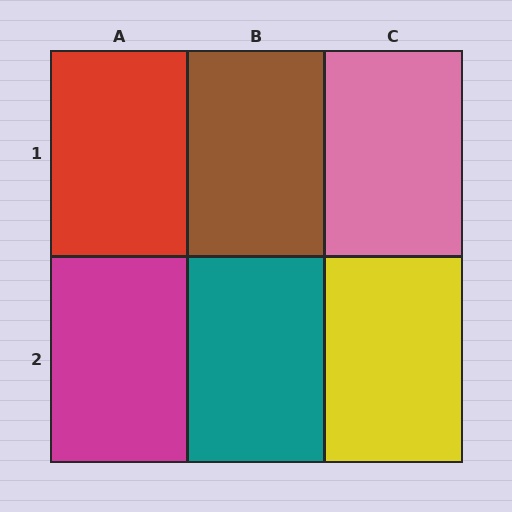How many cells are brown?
1 cell is brown.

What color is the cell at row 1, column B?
Brown.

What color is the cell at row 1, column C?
Pink.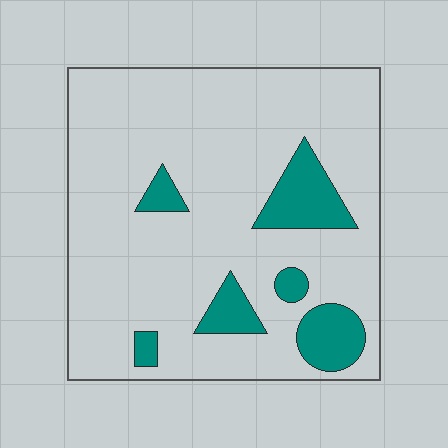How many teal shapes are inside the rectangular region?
6.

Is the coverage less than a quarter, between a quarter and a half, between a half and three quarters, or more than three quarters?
Less than a quarter.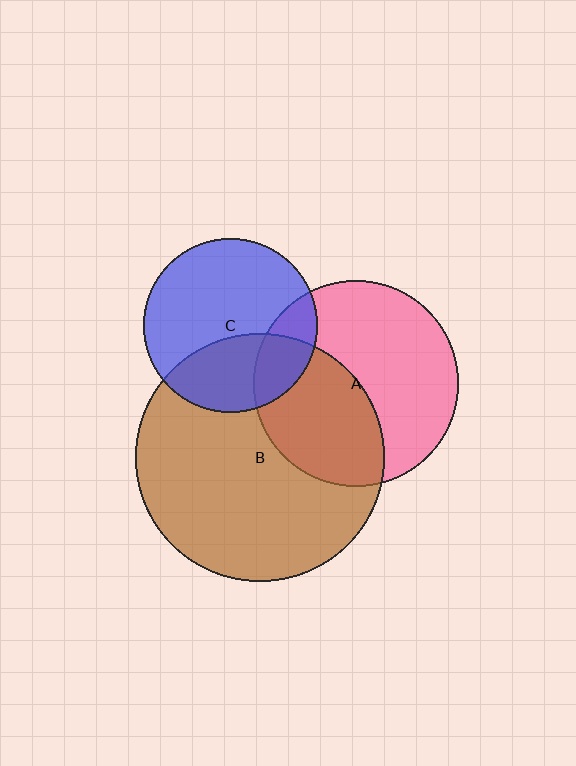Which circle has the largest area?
Circle B (brown).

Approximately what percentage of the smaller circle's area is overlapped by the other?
Approximately 20%.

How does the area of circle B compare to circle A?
Approximately 1.5 times.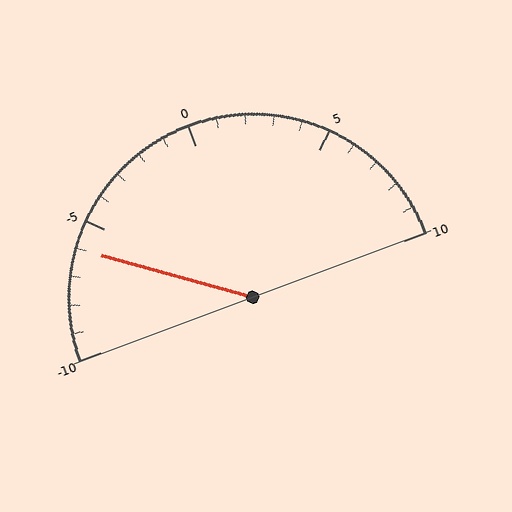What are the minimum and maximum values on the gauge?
The gauge ranges from -10 to 10.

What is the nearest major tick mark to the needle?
The nearest major tick mark is -5.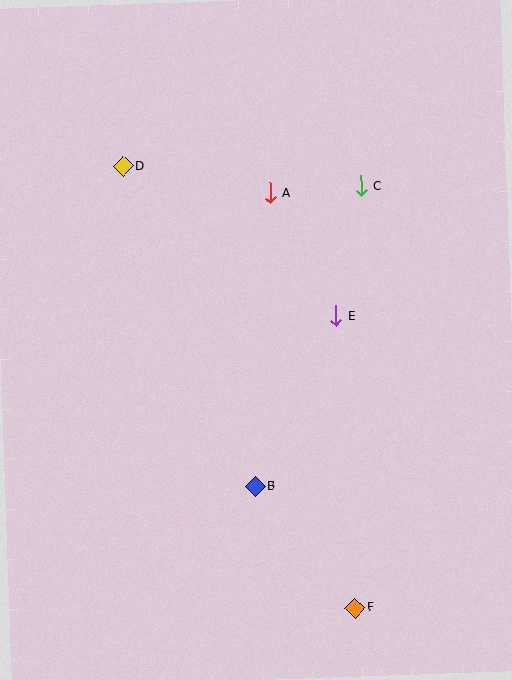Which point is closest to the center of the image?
Point E at (336, 316) is closest to the center.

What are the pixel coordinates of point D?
Point D is at (123, 167).